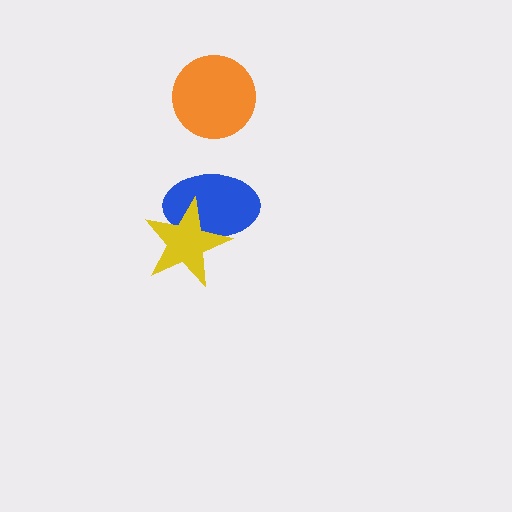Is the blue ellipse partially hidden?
Yes, it is partially covered by another shape.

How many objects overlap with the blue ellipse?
1 object overlaps with the blue ellipse.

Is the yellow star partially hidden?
No, no other shape covers it.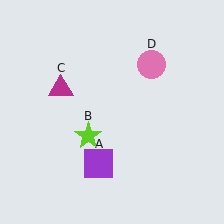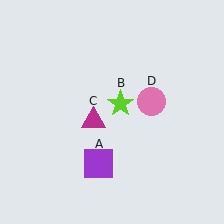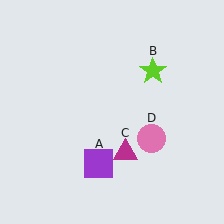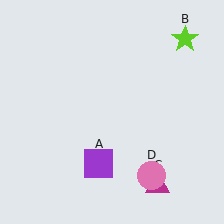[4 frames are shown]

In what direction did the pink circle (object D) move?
The pink circle (object D) moved down.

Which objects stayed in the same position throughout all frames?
Purple square (object A) remained stationary.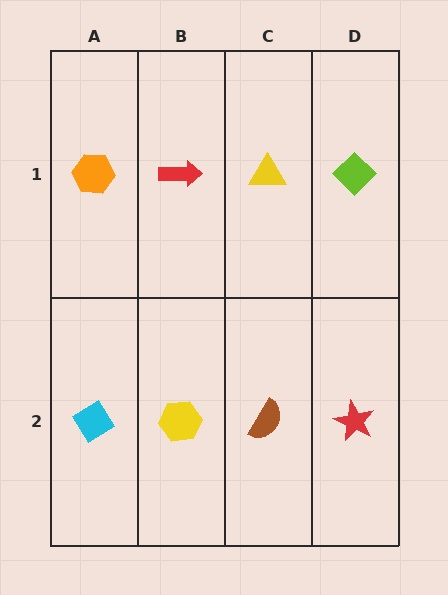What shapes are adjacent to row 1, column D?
A red star (row 2, column D), a yellow triangle (row 1, column C).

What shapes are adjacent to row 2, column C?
A yellow triangle (row 1, column C), a yellow hexagon (row 2, column B), a red star (row 2, column D).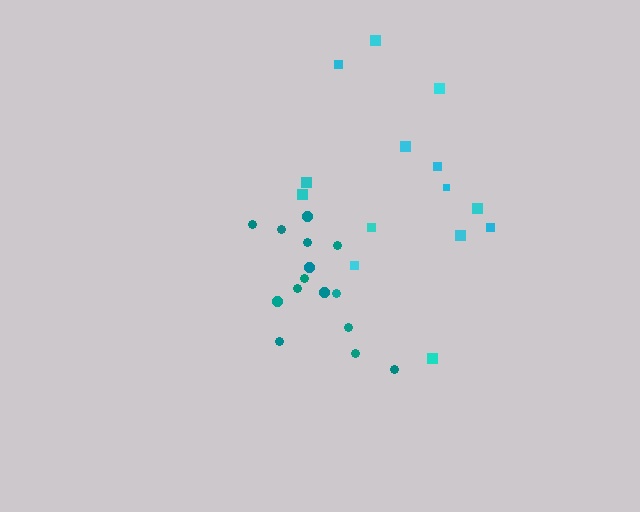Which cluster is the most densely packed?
Teal.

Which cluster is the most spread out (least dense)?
Cyan.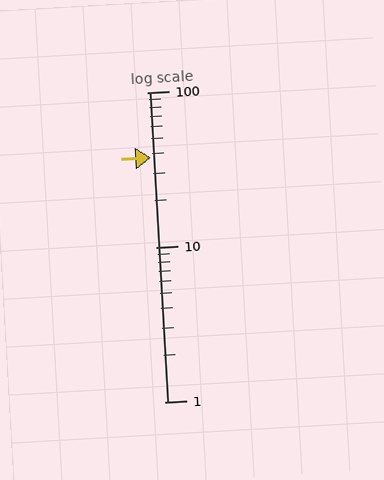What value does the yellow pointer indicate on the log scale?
The pointer indicates approximately 38.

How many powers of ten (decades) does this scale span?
The scale spans 2 decades, from 1 to 100.